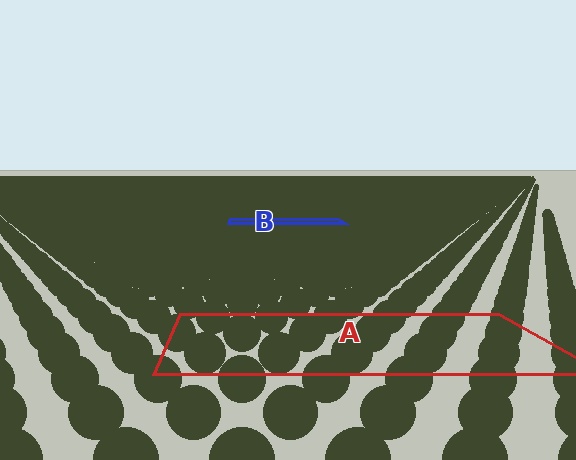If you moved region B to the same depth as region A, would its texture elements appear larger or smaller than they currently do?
They would appear larger. At a closer depth, the same texture elements are projected at a bigger on-screen size.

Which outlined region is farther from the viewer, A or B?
Region B is farther from the viewer — the texture elements inside it appear smaller and more densely packed.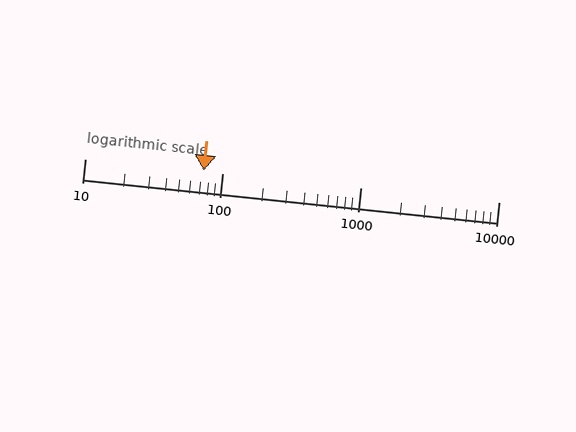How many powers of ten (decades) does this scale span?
The scale spans 3 decades, from 10 to 10000.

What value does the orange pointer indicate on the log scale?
The pointer indicates approximately 73.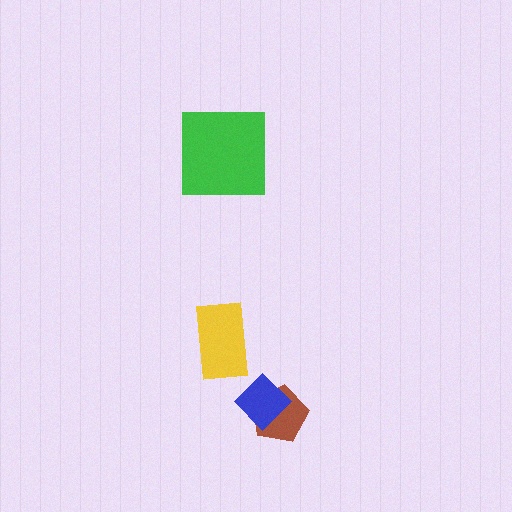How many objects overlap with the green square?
0 objects overlap with the green square.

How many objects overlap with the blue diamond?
1 object overlaps with the blue diamond.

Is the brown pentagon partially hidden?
Yes, it is partially covered by another shape.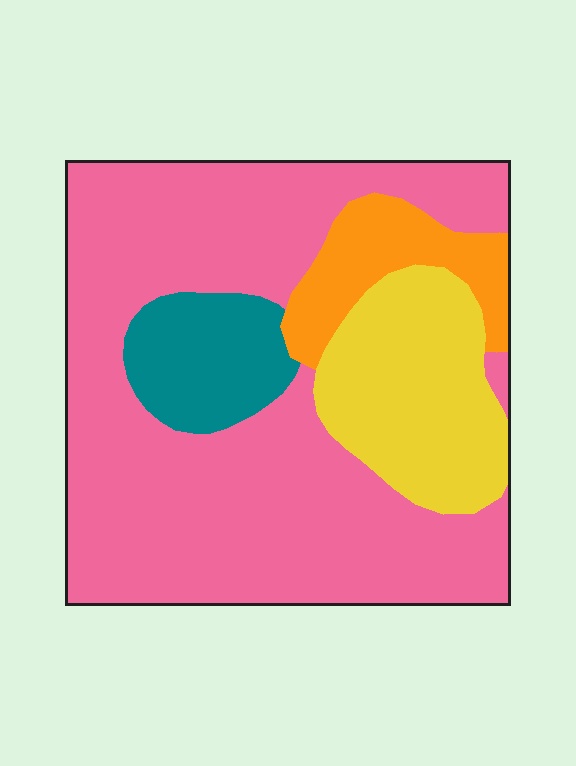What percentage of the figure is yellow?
Yellow takes up about one sixth (1/6) of the figure.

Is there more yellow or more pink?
Pink.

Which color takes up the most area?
Pink, at roughly 65%.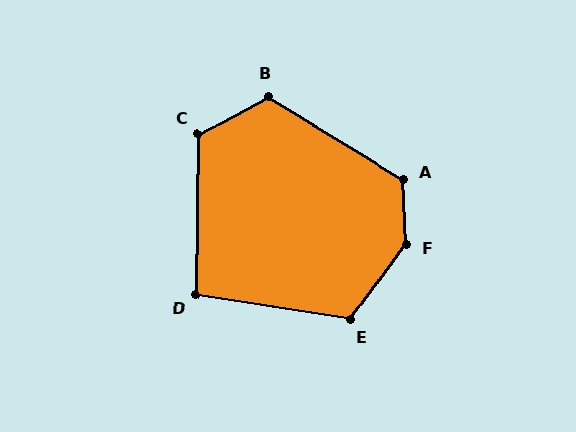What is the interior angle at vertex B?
Approximately 120 degrees (obtuse).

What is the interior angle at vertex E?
Approximately 117 degrees (obtuse).